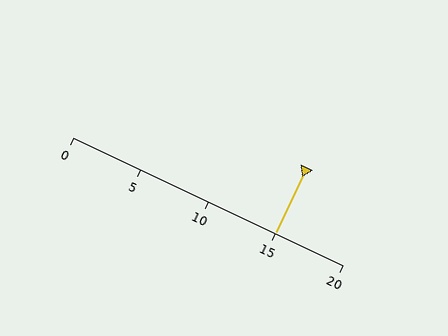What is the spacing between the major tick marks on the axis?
The major ticks are spaced 5 apart.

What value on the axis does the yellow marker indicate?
The marker indicates approximately 15.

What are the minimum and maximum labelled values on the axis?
The axis runs from 0 to 20.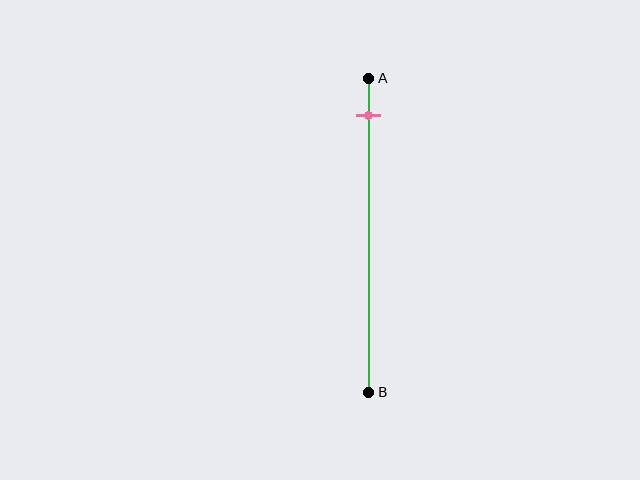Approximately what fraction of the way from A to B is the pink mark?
The pink mark is approximately 10% of the way from A to B.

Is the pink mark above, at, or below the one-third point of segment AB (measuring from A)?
The pink mark is above the one-third point of segment AB.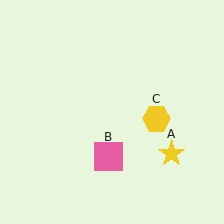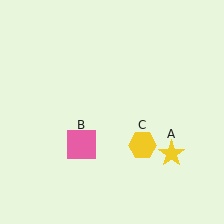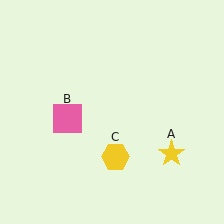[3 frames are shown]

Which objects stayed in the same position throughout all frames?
Yellow star (object A) remained stationary.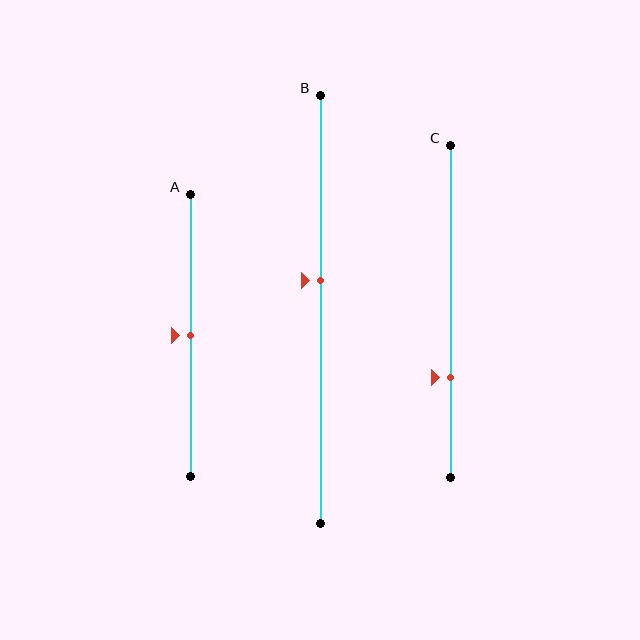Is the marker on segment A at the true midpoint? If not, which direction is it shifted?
Yes, the marker on segment A is at the true midpoint.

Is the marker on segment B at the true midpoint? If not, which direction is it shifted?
No, the marker on segment B is shifted upward by about 7% of the segment length.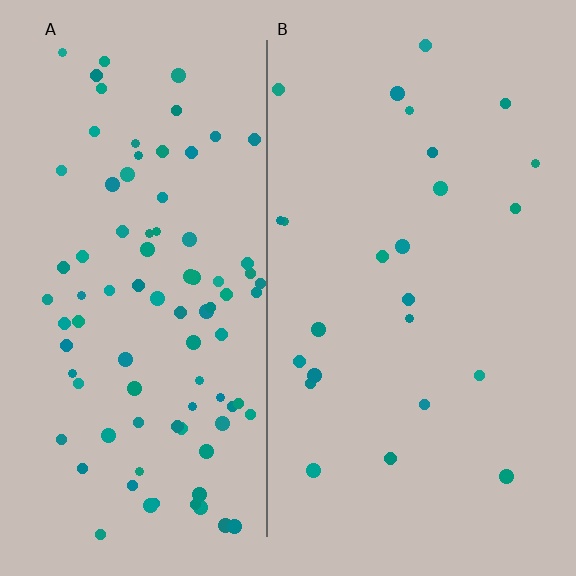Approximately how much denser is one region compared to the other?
Approximately 3.6× — region A over region B.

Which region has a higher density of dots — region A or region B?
A (the left).